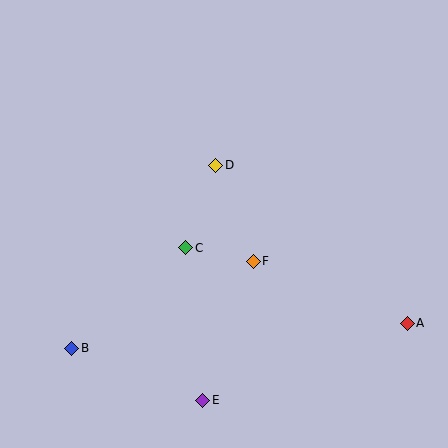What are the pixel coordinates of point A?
Point A is at (407, 323).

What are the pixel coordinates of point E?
Point E is at (203, 400).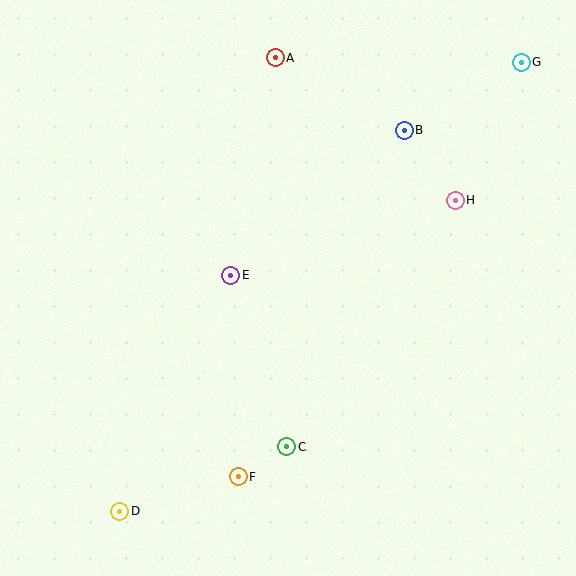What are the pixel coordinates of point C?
Point C is at (287, 447).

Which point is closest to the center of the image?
Point E at (231, 275) is closest to the center.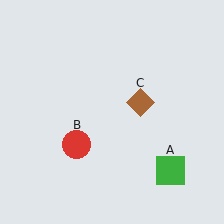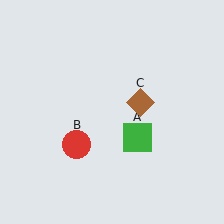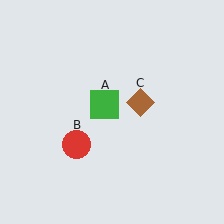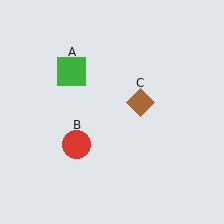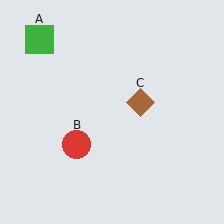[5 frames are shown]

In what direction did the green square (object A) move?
The green square (object A) moved up and to the left.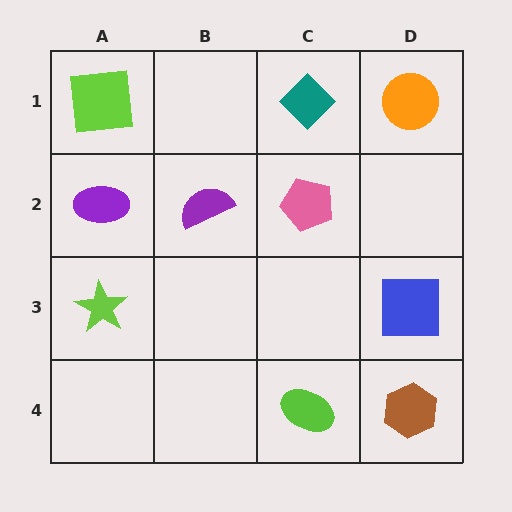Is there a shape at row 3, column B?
No, that cell is empty.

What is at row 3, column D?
A blue square.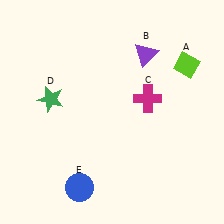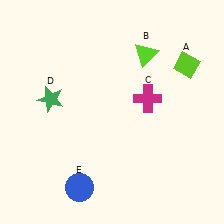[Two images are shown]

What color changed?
The triangle (B) changed from purple in Image 1 to lime in Image 2.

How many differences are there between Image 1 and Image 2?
There is 1 difference between the two images.